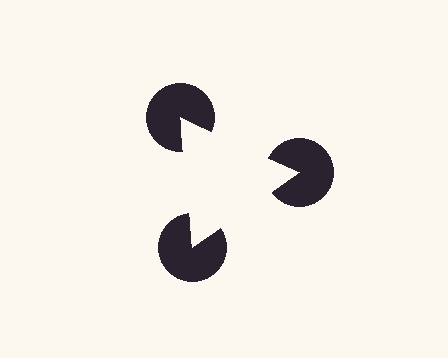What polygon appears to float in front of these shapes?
An illusory triangle — its edges are inferred from the aligned wedge cuts in the pac-man discs, not physically drawn.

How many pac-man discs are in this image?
There are 3 — one at each vertex of the illusory triangle.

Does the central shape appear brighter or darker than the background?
It typically appears slightly brighter than the background, even though no actual brightness change is drawn.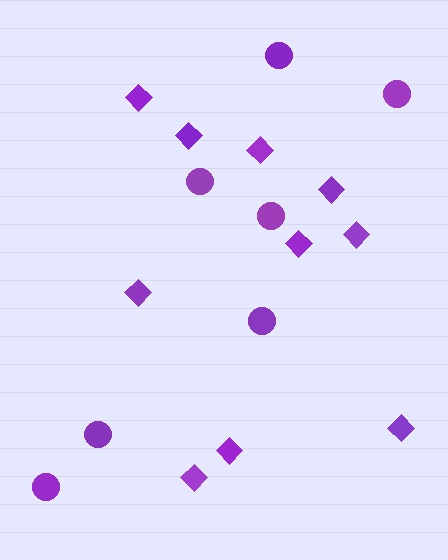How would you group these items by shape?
There are 2 groups: one group of circles (7) and one group of diamonds (10).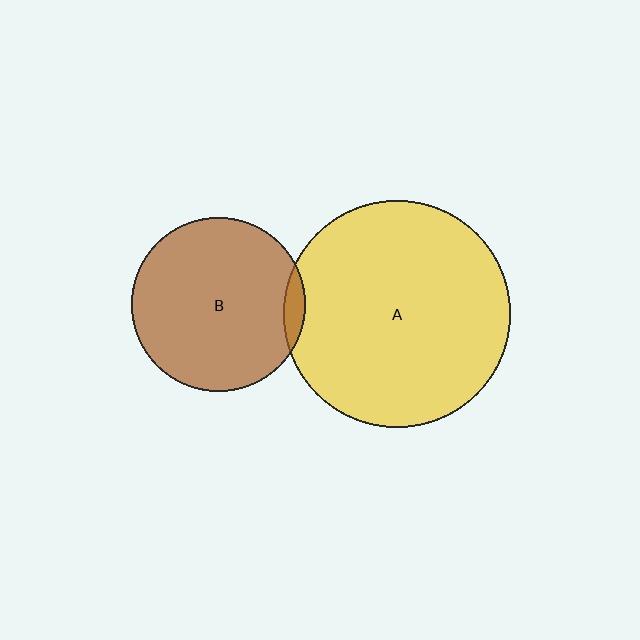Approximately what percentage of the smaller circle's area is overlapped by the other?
Approximately 5%.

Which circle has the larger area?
Circle A (yellow).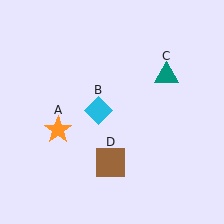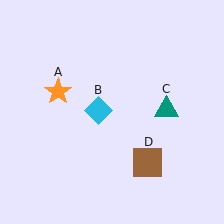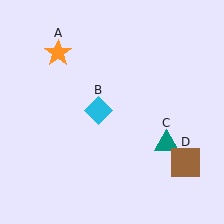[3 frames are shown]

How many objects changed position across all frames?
3 objects changed position: orange star (object A), teal triangle (object C), brown square (object D).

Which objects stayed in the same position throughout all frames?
Cyan diamond (object B) remained stationary.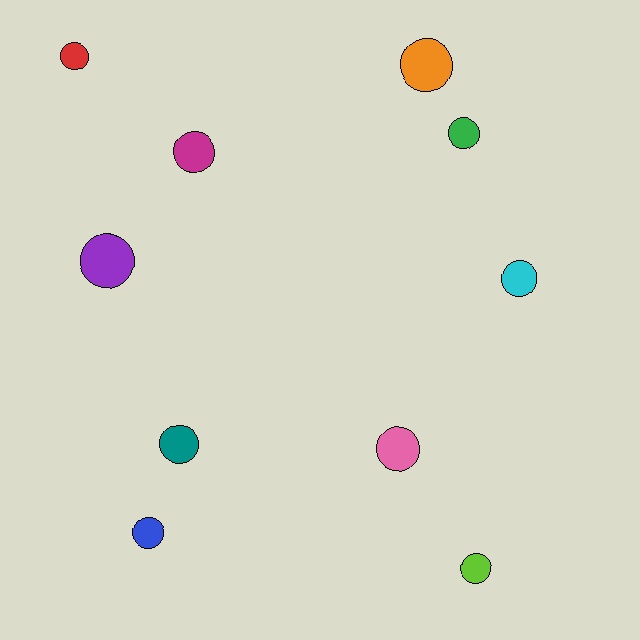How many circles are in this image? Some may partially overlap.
There are 10 circles.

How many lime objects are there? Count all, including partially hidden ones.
There is 1 lime object.